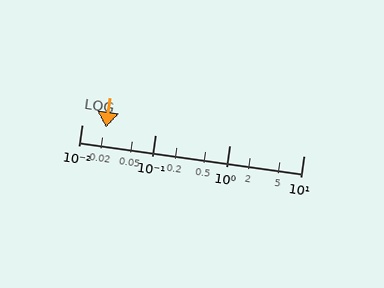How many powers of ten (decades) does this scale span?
The scale spans 3 decades, from 0.01 to 10.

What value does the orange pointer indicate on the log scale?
The pointer indicates approximately 0.021.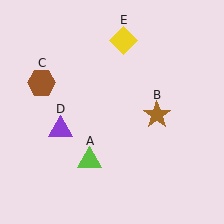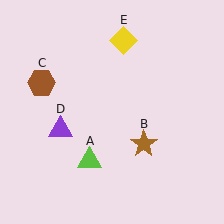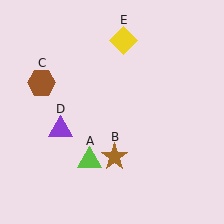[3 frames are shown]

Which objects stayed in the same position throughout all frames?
Lime triangle (object A) and brown hexagon (object C) and purple triangle (object D) and yellow diamond (object E) remained stationary.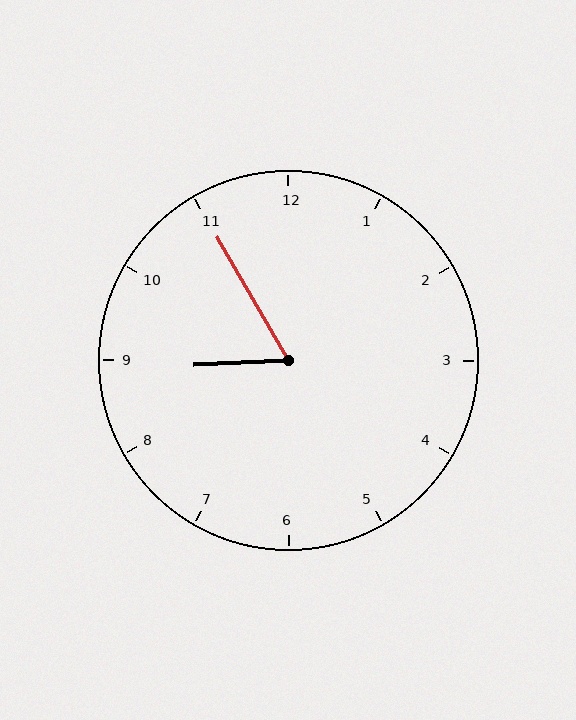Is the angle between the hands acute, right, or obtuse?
It is acute.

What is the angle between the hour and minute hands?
Approximately 62 degrees.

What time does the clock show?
8:55.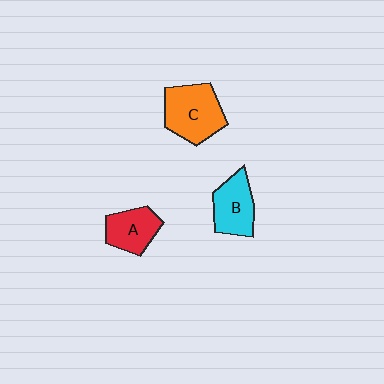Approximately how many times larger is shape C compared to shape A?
Approximately 1.4 times.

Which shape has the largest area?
Shape C (orange).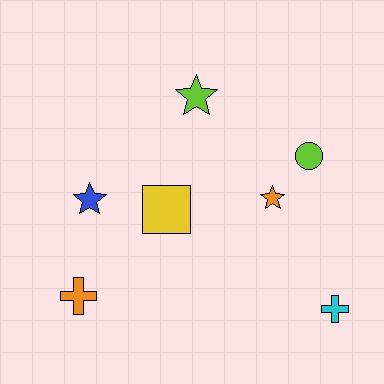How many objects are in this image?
There are 7 objects.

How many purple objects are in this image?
There are no purple objects.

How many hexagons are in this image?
There are no hexagons.